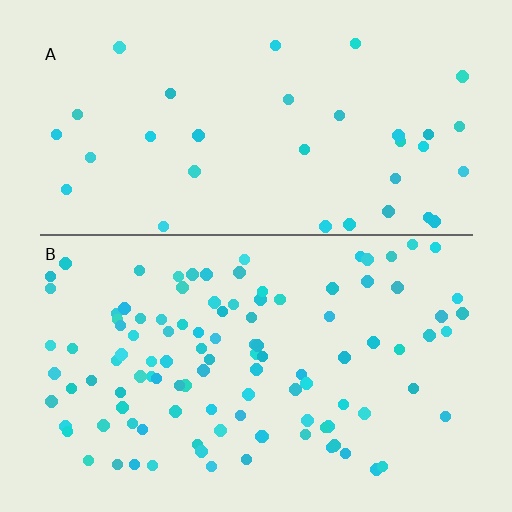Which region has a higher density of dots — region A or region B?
B (the bottom).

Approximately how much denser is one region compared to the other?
Approximately 3.1× — region B over region A.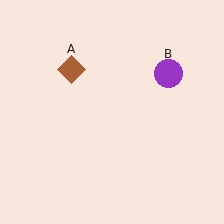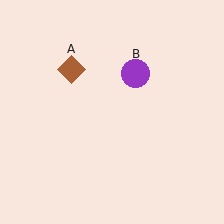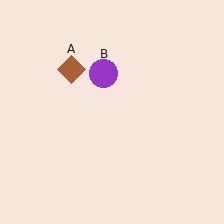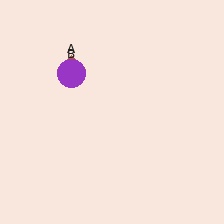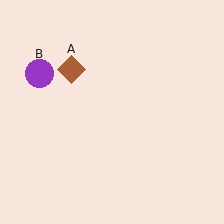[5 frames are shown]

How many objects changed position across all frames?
1 object changed position: purple circle (object B).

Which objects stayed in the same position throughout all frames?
Brown diamond (object A) remained stationary.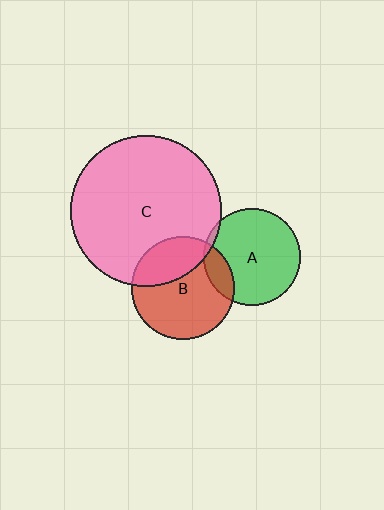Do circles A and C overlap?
Yes.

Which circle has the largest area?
Circle C (pink).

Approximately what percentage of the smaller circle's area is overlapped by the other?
Approximately 5%.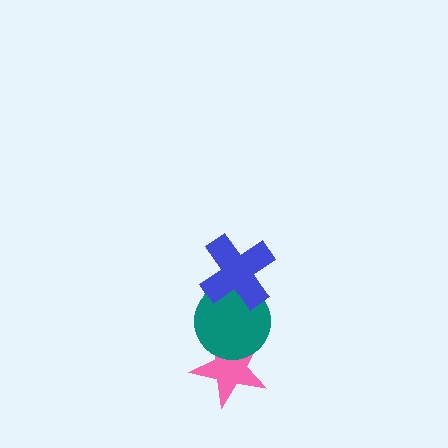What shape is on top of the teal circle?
The blue cross is on top of the teal circle.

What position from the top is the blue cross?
The blue cross is 1st from the top.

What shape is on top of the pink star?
The teal circle is on top of the pink star.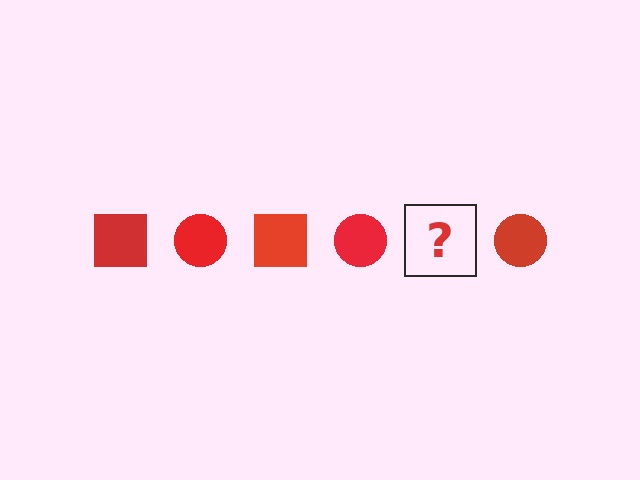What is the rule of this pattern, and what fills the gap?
The rule is that the pattern cycles through square, circle shapes in red. The gap should be filled with a red square.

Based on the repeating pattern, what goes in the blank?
The blank should be a red square.